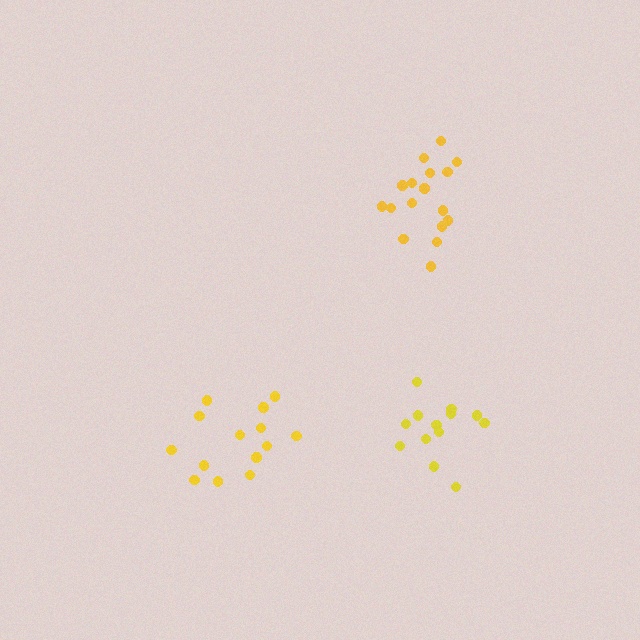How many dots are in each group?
Group 1: 13 dots, Group 2: 14 dots, Group 3: 17 dots (44 total).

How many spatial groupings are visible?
There are 3 spatial groupings.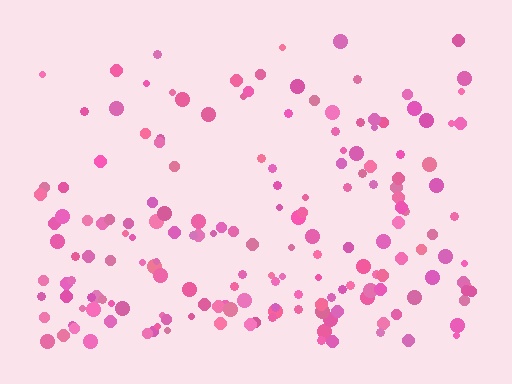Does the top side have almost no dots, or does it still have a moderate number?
Still a moderate number, just noticeably fewer than the bottom.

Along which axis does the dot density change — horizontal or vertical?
Vertical.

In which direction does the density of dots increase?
From top to bottom, with the bottom side densest.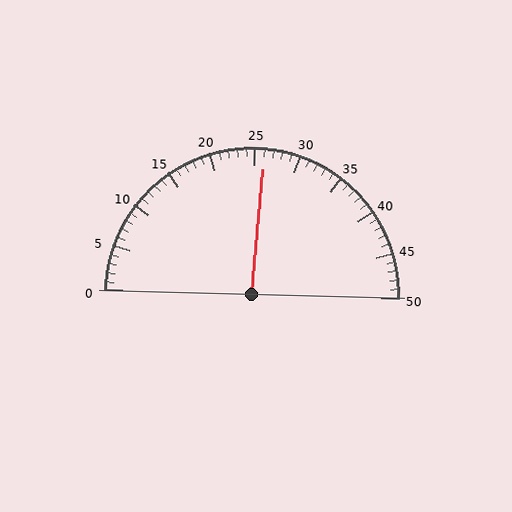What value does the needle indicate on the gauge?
The needle indicates approximately 26.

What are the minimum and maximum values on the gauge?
The gauge ranges from 0 to 50.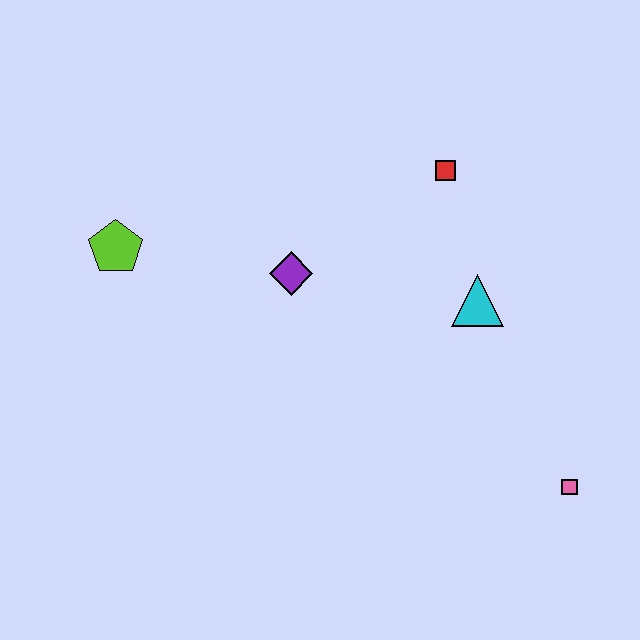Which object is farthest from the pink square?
The lime pentagon is farthest from the pink square.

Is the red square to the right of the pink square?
No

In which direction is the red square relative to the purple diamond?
The red square is to the right of the purple diamond.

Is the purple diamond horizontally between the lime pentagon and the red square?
Yes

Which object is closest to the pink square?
The cyan triangle is closest to the pink square.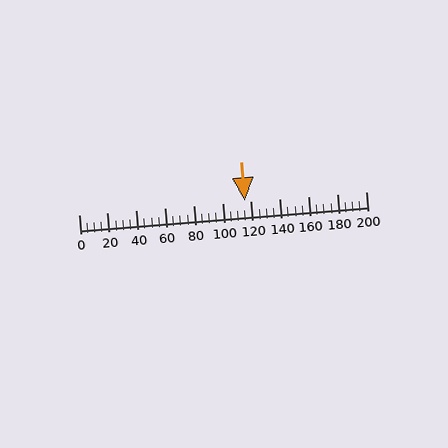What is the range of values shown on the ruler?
The ruler shows values from 0 to 200.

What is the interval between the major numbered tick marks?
The major tick marks are spaced 20 units apart.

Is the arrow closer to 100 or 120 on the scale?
The arrow is closer to 120.